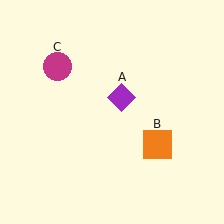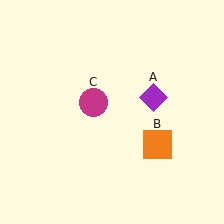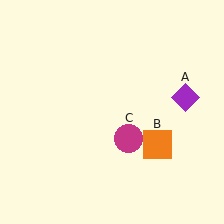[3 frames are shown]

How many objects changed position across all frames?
2 objects changed position: purple diamond (object A), magenta circle (object C).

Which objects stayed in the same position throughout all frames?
Orange square (object B) remained stationary.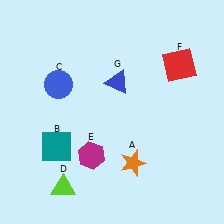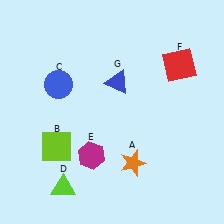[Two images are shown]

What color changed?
The square (B) changed from teal in Image 1 to lime in Image 2.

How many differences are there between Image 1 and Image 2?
There is 1 difference between the two images.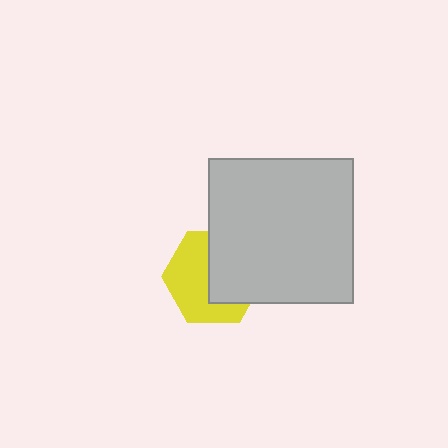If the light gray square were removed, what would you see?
You would see the complete yellow hexagon.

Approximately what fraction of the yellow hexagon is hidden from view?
Roughly 47% of the yellow hexagon is hidden behind the light gray square.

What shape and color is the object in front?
The object in front is a light gray square.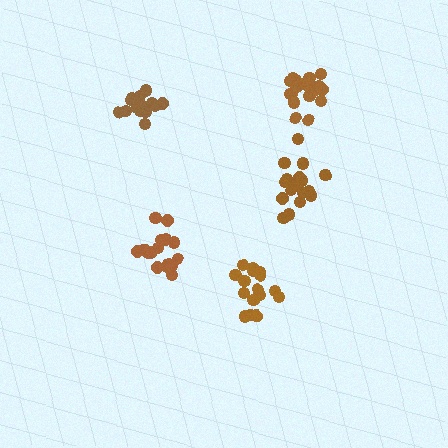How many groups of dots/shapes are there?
There are 5 groups.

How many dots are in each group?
Group 1: 19 dots, Group 2: 16 dots, Group 3: 20 dots, Group 4: 18 dots, Group 5: 15 dots (88 total).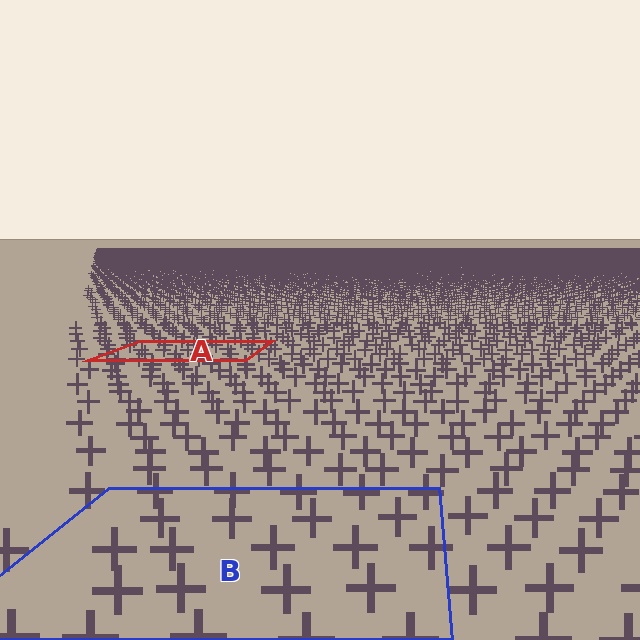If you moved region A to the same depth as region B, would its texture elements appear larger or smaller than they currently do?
They would appear larger. At a closer depth, the same texture elements are projected at a bigger on-screen size.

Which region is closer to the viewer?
Region B is closer. The texture elements there are larger and more spread out.